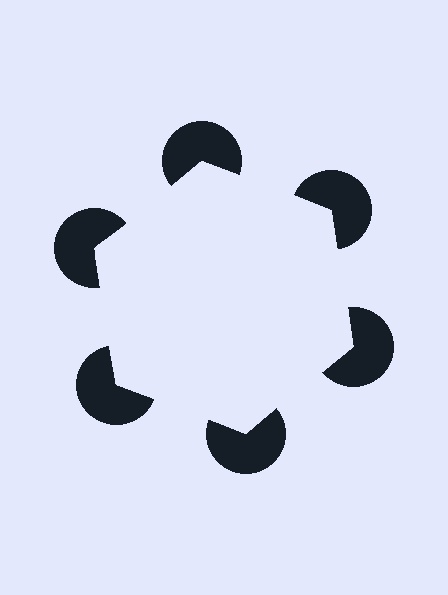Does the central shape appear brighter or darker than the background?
It typically appears slightly brighter than the background, even though no actual brightness change is drawn.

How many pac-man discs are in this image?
There are 6 — one at each vertex of the illusory hexagon.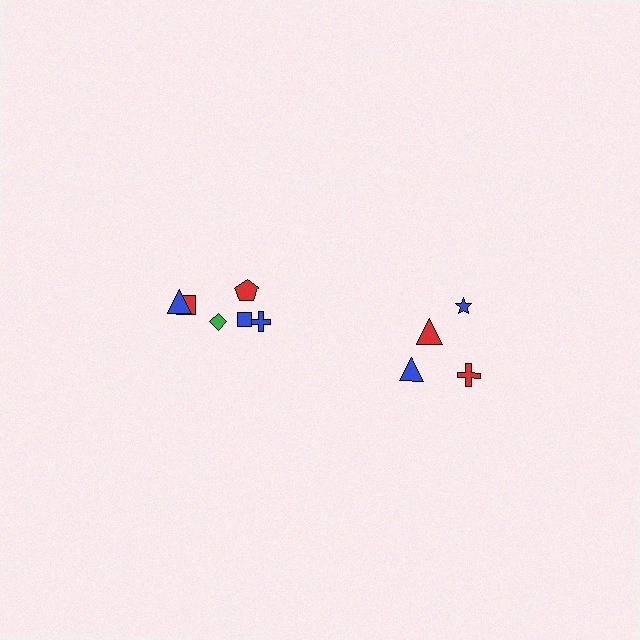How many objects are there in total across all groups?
There are 10 objects.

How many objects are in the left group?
There are 6 objects.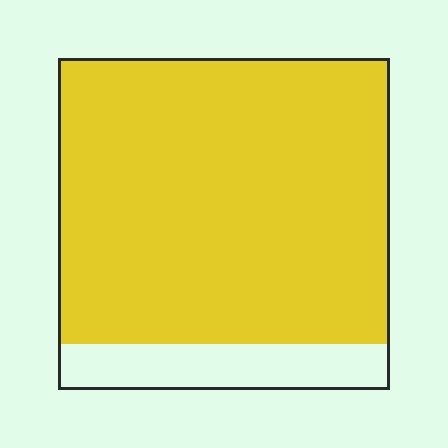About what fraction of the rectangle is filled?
About seven eighths (7/8).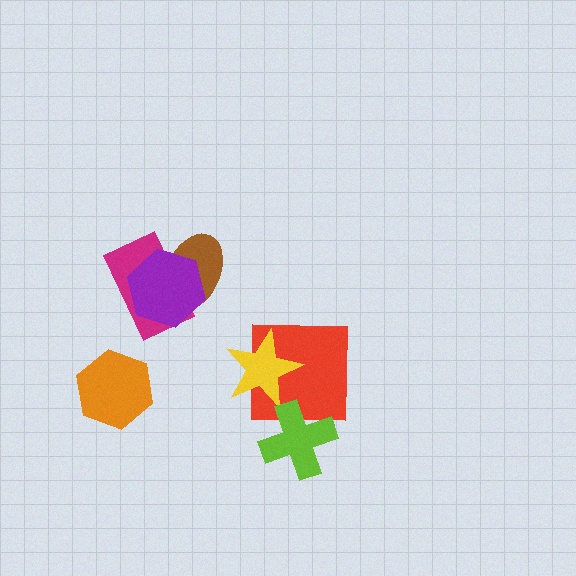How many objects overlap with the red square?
2 objects overlap with the red square.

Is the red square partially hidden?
Yes, it is partially covered by another shape.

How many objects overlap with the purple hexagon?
2 objects overlap with the purple hexagon.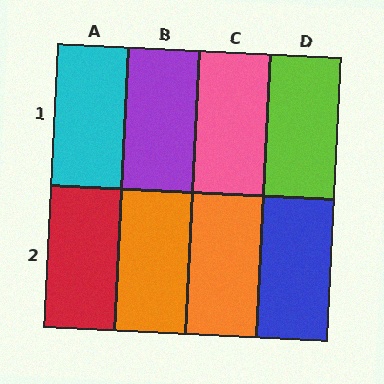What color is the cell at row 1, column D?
Lime.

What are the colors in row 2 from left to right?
Red, orange, orange, blue.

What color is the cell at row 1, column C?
Pink.